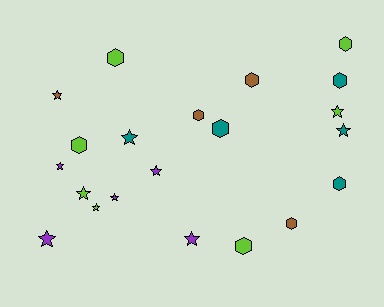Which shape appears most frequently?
Star, with 11 objects.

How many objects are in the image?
There are 21 objects.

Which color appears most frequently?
Lime, with 7 objects.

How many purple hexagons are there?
There are no purple hexagons.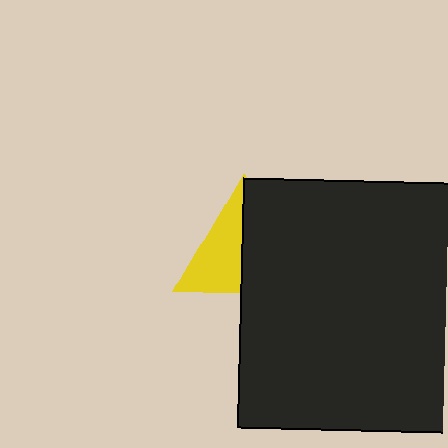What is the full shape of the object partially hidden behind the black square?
The partially hidden object is a yellow triangle.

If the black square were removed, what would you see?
You would see the complete yellow triangle.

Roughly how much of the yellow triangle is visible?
About half of it is visible (roughly 47%).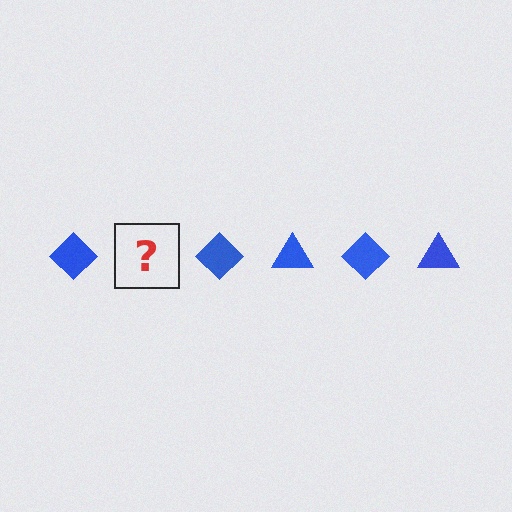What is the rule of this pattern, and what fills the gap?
The rule is that the pattern cycles through diamond, triangle shapes in blue. The gap should be filled with a blue triangle.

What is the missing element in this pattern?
The missing element is a blue triangle.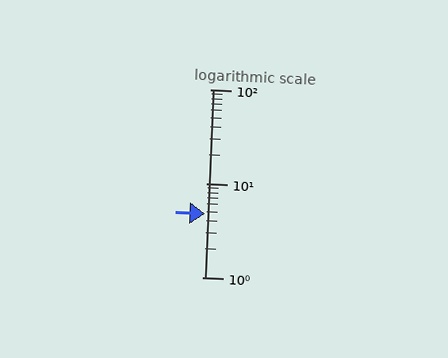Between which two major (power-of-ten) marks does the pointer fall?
The pointer is between 1 and 10.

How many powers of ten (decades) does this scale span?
The scale spans 2 decades, from 1 to 100.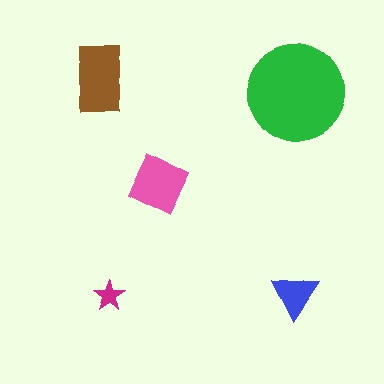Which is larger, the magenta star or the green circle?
The green circle.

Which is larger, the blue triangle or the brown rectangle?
The brown rectangle.